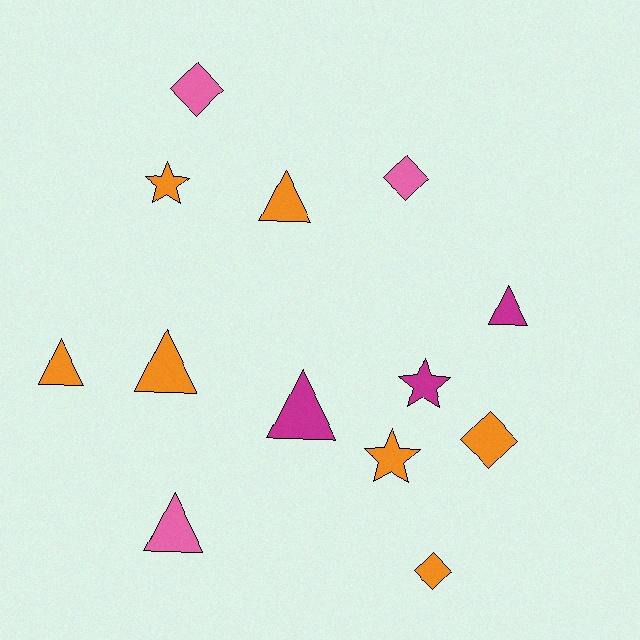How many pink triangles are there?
There is 1 pink triangle.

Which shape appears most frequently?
Triangle, with 6 objects.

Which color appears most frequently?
Orange, with 7 objects.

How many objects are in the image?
There are 13 objects.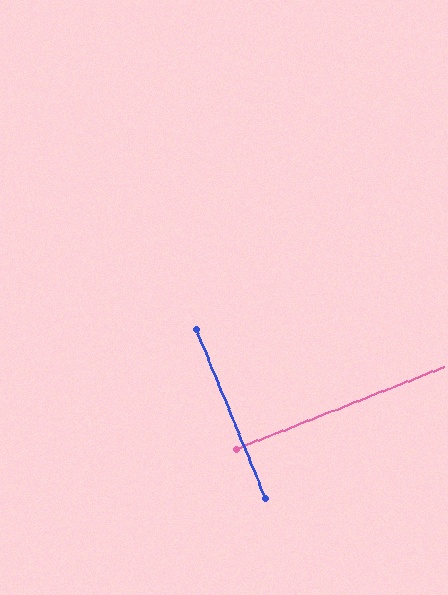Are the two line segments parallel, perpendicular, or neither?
Perpendicular — they meet at approximately 89°.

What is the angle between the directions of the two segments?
Approximately 89 degrees.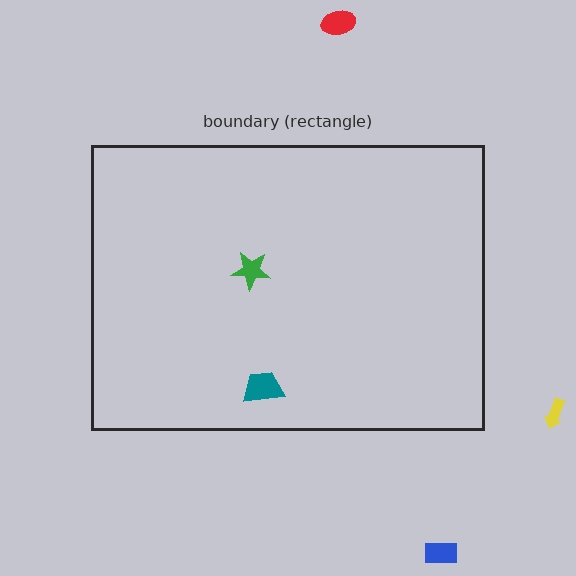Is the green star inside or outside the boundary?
Inside.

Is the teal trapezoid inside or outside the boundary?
Inside.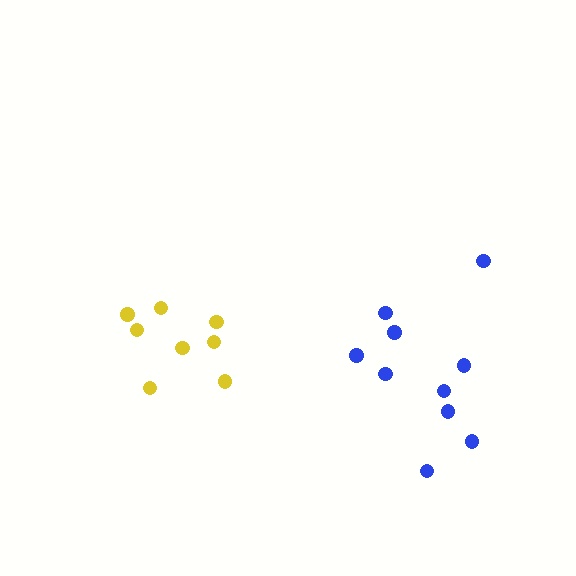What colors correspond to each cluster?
The clusters are colored: yellow, blue.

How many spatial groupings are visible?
There are 2 spatial groupings.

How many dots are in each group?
Group 1: 8 dots, Group 2: 10 dots (18 total).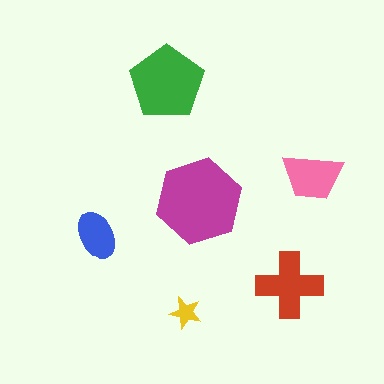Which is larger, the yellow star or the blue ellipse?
The blue ellipse.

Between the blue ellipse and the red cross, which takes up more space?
The red cross.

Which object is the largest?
The magenta hexagon.